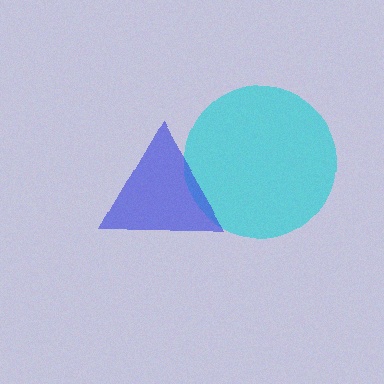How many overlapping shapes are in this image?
There are 2 overlapping shapes in the image.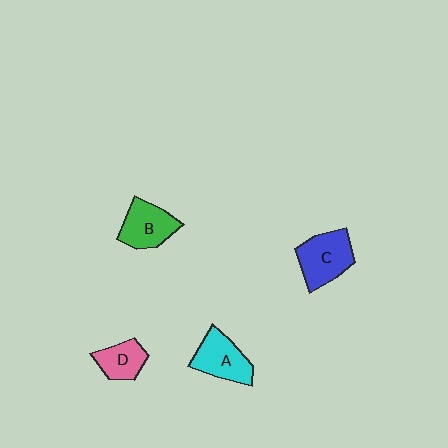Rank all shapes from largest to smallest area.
From largest to smallest: C (blue), A (cyan), B (green), D (pink).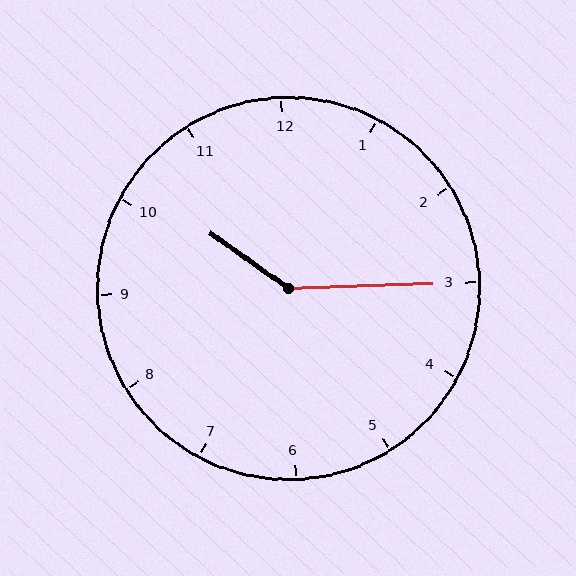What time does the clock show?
10:15.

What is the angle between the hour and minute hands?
Approximately 142 degrees.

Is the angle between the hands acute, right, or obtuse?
It is obtuse.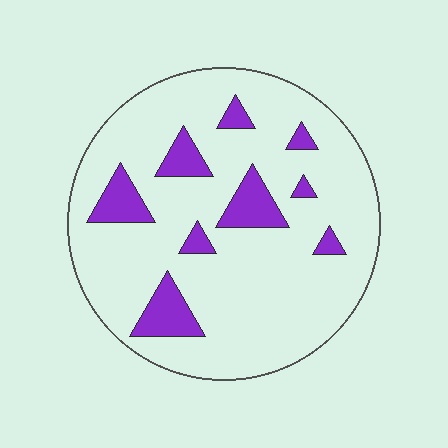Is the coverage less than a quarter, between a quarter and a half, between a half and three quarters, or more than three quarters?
Less than a quarter.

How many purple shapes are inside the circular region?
9.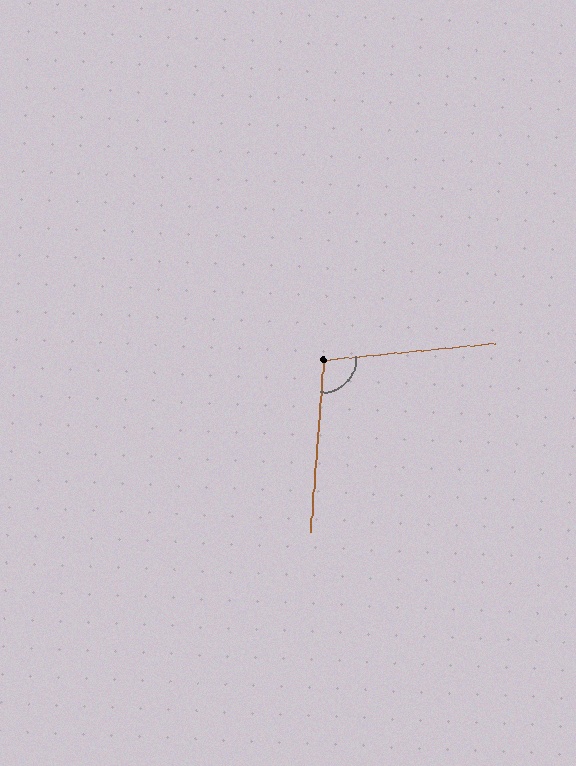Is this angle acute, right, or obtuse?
It is obtuse.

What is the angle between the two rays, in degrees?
Approximately 100 degrees.